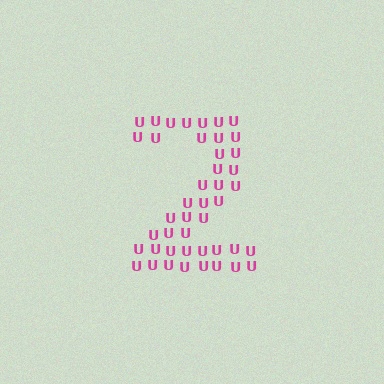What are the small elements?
The small elements are letter U's.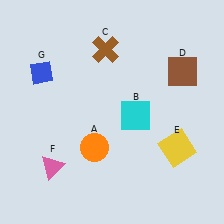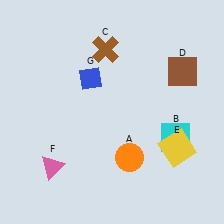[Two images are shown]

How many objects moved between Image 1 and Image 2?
3 objects moved between the two images.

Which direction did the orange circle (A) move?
The orange circle (A) moved right.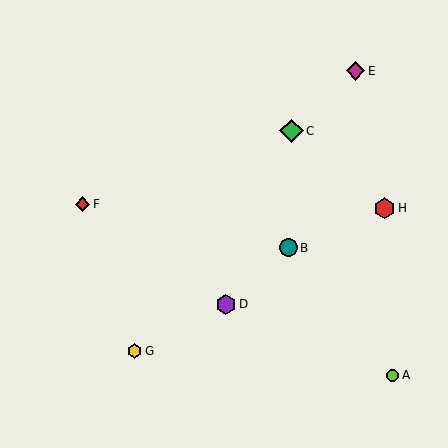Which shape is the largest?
The green diamond (labeled C) is the largest.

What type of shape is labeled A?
Shape A is a lime circle.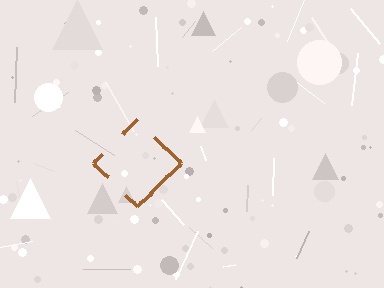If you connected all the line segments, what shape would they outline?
They would outline a diamond.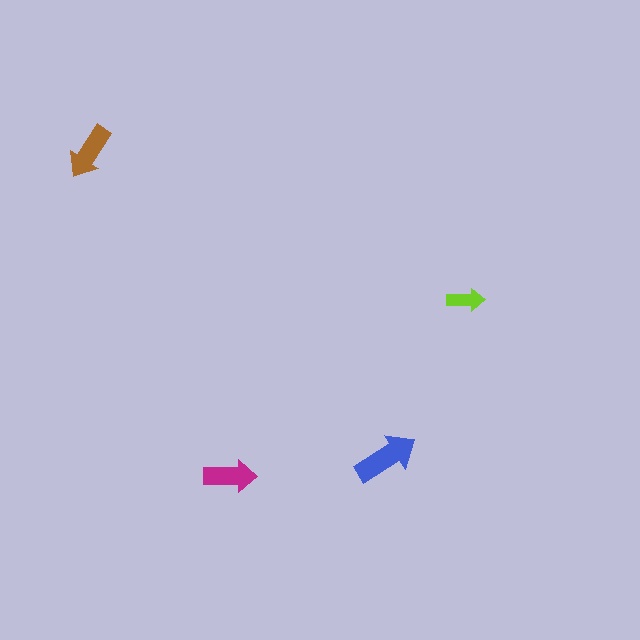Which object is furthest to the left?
The brown arrow is leftmost.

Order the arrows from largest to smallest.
the blue one, the brown one, the magenta one, the lime one.